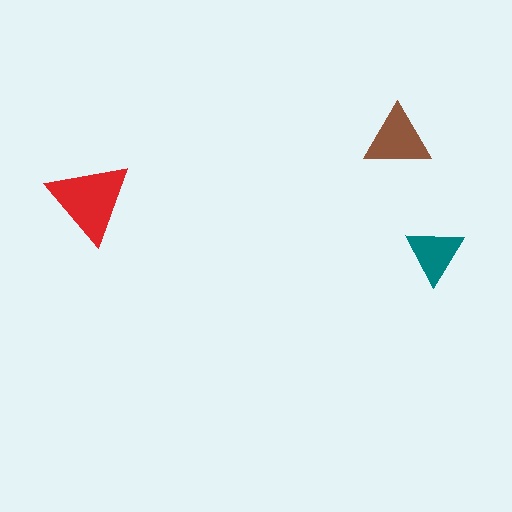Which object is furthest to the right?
The teal triangle is rightmost.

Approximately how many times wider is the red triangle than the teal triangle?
About 1.5 times wider.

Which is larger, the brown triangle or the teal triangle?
The brown one.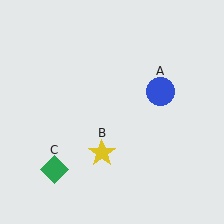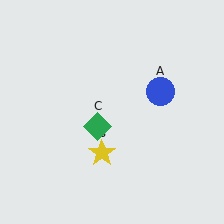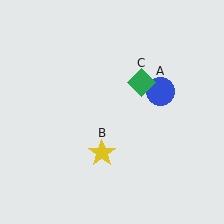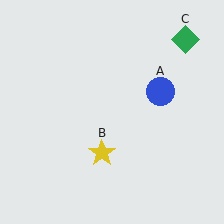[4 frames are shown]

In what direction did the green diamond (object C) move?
The green diamond (object C) moved up and to the right.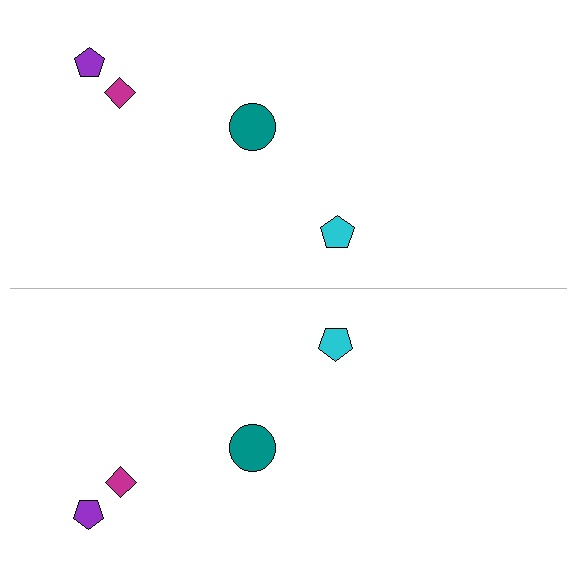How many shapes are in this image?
There are 8 shapes in this image.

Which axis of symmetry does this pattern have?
The pattern has a horizontal axis of symmetry running through the center of the image.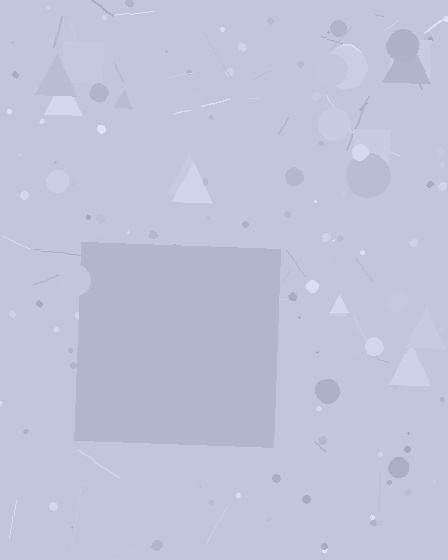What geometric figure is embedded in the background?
A square is embedded in the background.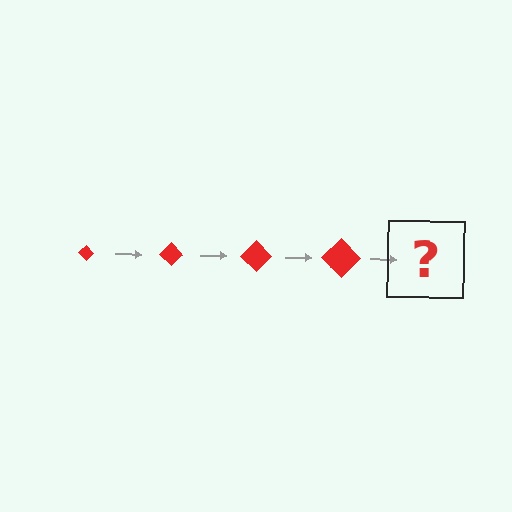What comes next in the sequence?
The next element should be a red diamond, larger than the previous one.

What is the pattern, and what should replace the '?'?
The pattern is that the diamond gets progressively larger each step. The '?' should be a red diamond, larger than the previous one.